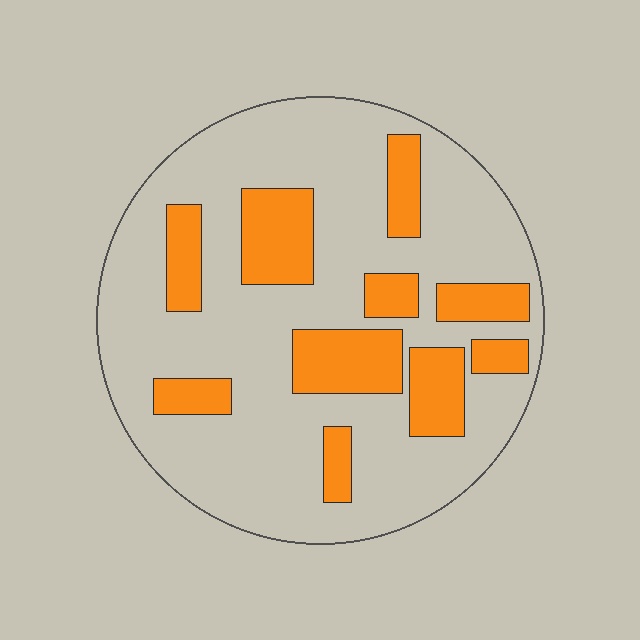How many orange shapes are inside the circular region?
10.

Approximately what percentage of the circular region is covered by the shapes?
Approximately 25%.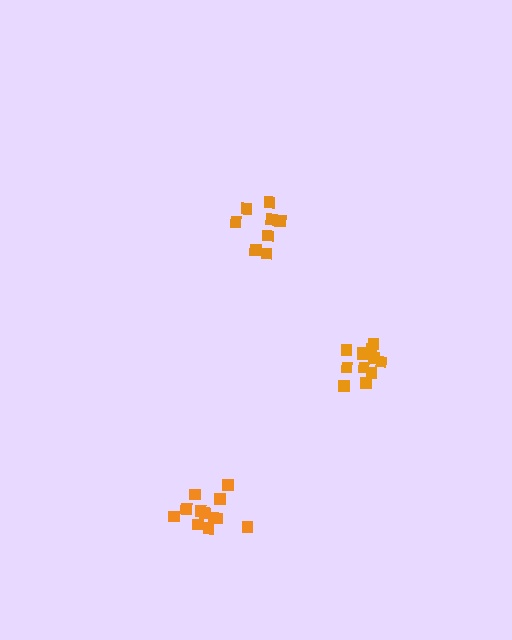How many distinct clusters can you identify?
There are 3 distinct clusters.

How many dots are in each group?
Group 1: 12 dots, Group 2: 8 dots, Group 3: 12 dots (32 total).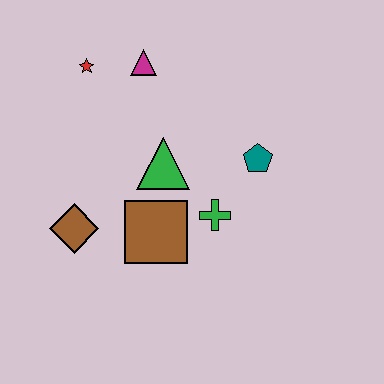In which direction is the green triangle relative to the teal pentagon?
The green triangle is to the left of the teal pentagon.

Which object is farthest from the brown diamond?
The teal pentagon is farthest from the brown diamond.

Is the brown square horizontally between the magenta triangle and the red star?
No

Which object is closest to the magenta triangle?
The red star is closest to the magenta triangle.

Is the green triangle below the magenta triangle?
Yes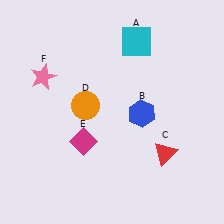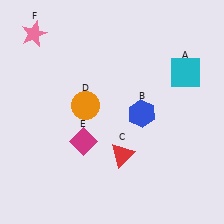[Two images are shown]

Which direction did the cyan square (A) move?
The cyan square (A) moved right.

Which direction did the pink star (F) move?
The pink star (F) moved up.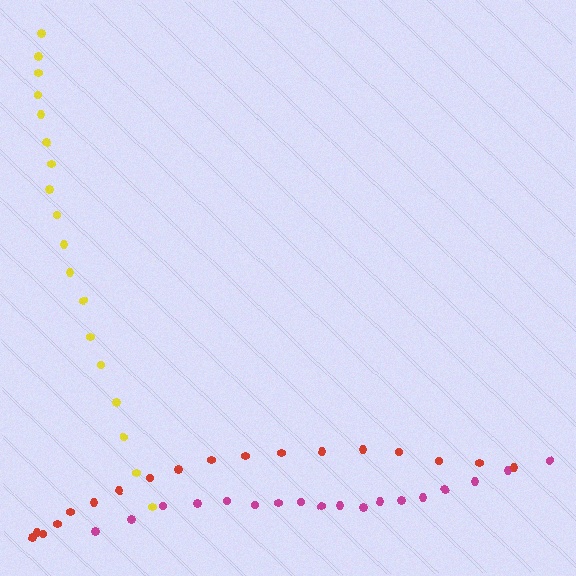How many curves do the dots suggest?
There are 3 distinct paths.